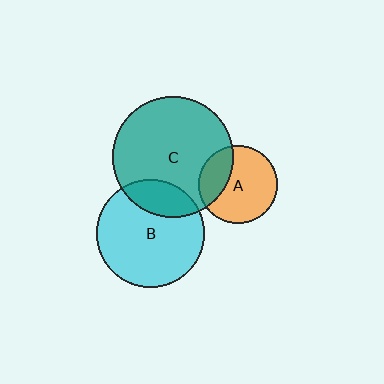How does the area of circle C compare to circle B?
Approximately 1.3 times.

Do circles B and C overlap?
Yes.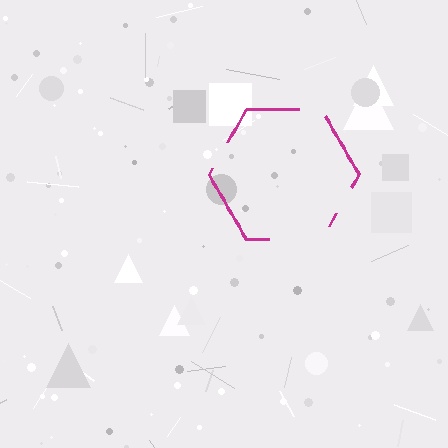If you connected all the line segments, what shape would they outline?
They would outline a hexagon.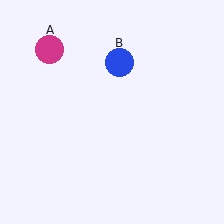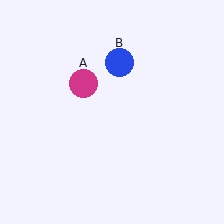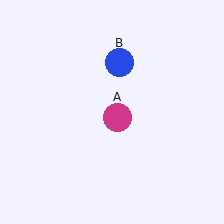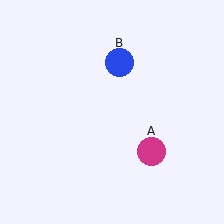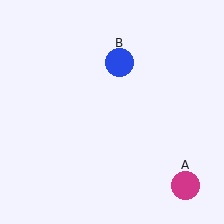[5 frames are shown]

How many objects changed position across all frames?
1 object changed position: magenta circle (object A).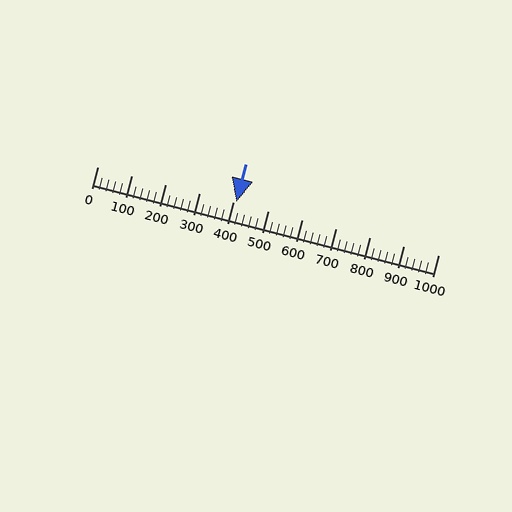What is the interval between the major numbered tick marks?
The major tick marks are spaced 100 units apart.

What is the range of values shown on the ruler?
The ruler shows values from 0 to 1000.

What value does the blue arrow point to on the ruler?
The blue arrow points to approximately 407.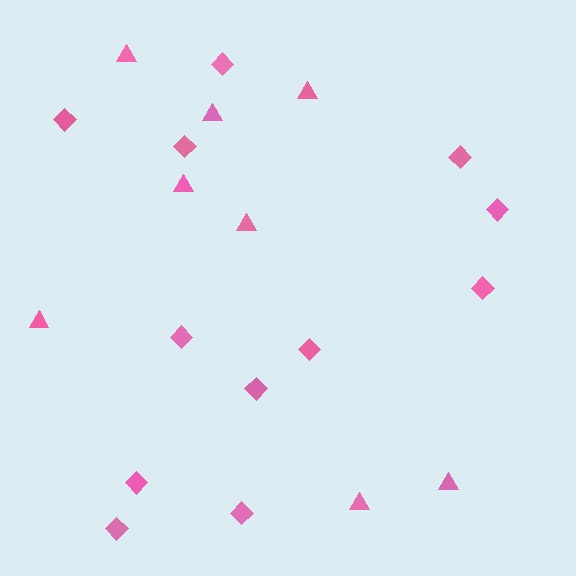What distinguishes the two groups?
There are 2 groups: one group of triangles (8) and one group of diamonds (12).